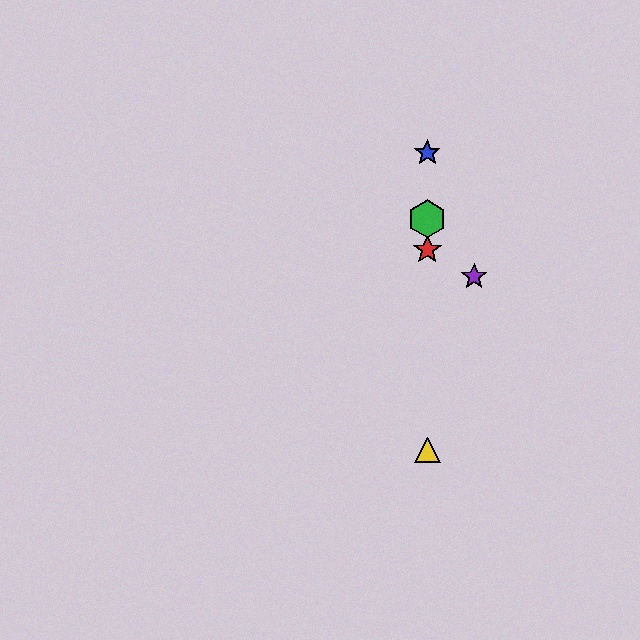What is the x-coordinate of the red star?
The red star is at x≈427.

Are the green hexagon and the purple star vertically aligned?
No, the green hexagon is at x≈427 and the purple star is at x≈474.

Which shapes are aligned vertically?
The red star, the blue star, the green hexagon, the yellow triangle are aligned vertically.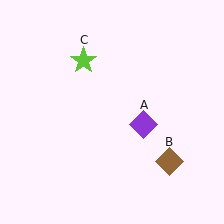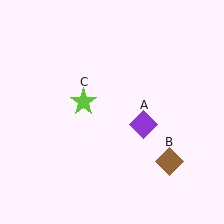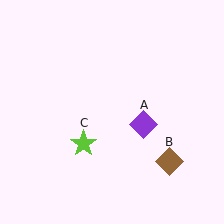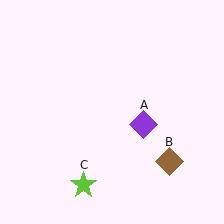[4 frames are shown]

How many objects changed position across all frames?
1 object changed position: lime star (object C).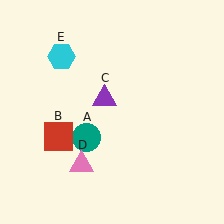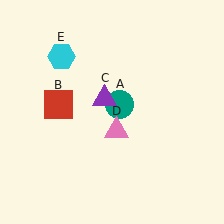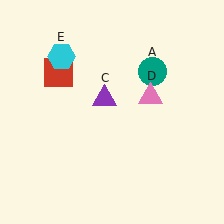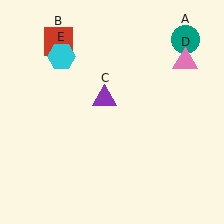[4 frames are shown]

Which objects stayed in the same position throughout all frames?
Purple triangle (object C) and cyan hexagon (object E) remained stationary.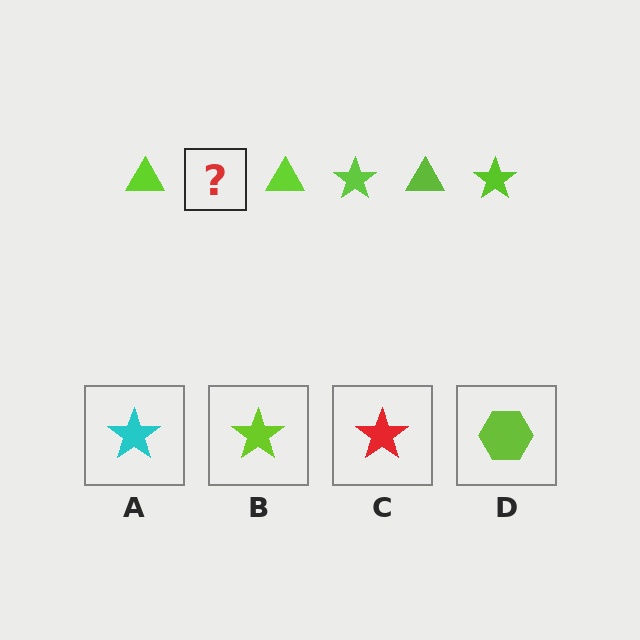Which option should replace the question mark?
Option B.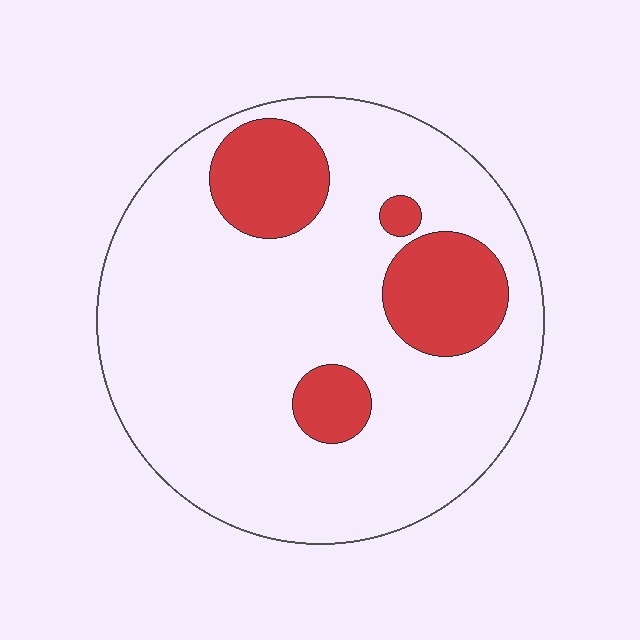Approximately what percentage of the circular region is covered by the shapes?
Approximately 20%.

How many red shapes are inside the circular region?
4.